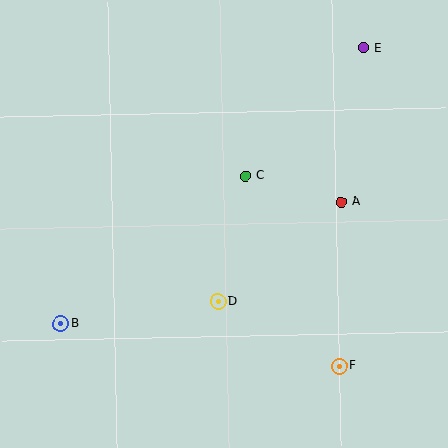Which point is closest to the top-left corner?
Point C is closest to the top-left corner.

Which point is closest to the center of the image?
Point C at (246, 176) is closest to the center.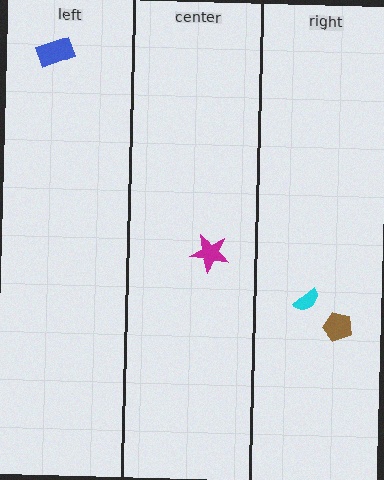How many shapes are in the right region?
2.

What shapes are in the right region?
The cyan semicircle, the brown pentagon.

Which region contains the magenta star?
The center region.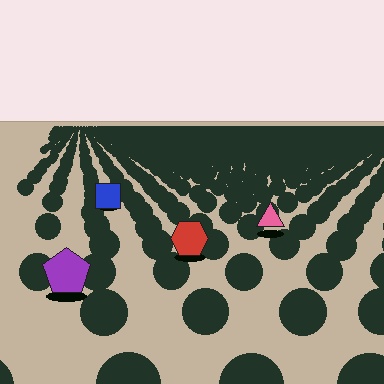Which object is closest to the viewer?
The purple pentagon is closest. The texture marks near it are larger and more spread out.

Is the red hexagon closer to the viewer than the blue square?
Yes. The red hexagon is closer — you can tell from the texture gradient: the ground texture is coarser near it.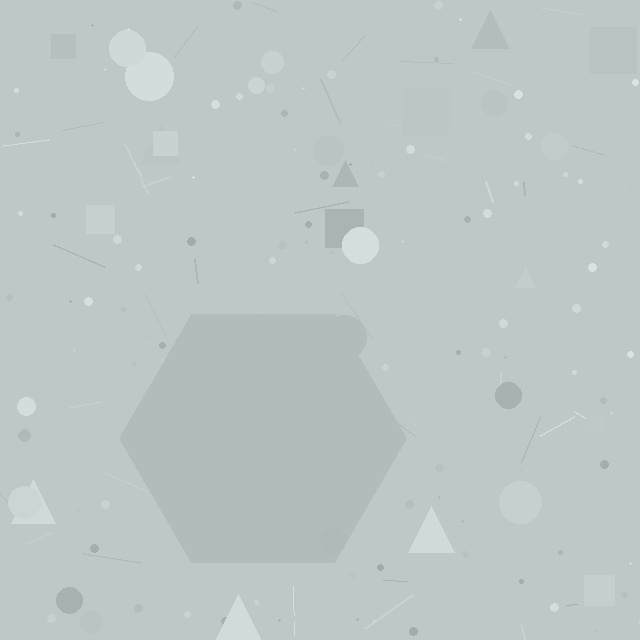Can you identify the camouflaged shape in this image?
The camouflaged shape is a hexagon.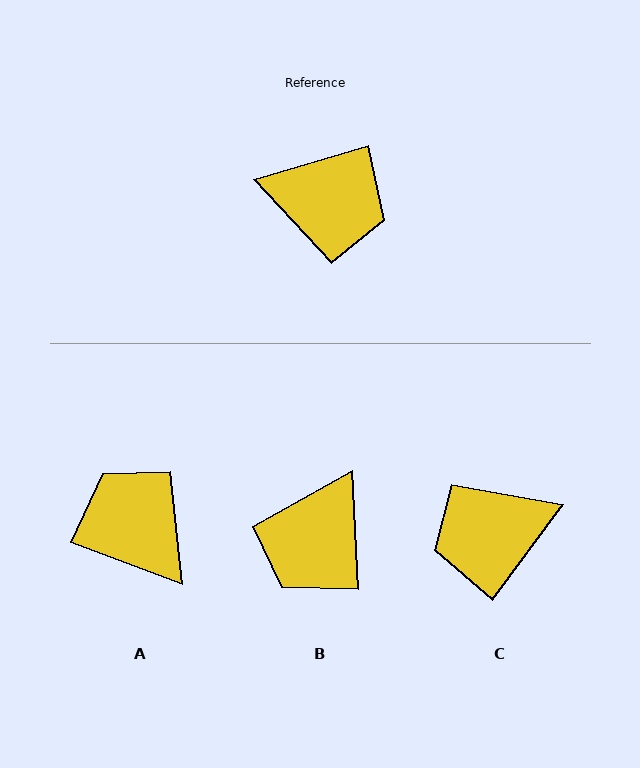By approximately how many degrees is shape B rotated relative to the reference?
Approximately 104 degrees clockwise.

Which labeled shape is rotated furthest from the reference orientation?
C, about 143 degrees away.